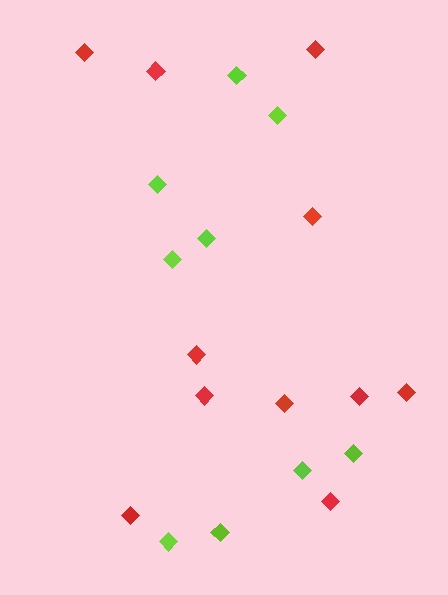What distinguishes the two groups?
There are 2 groups: one group of lime diamonds (9) and one group of red diamonds (11).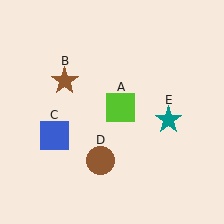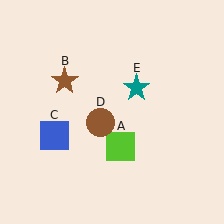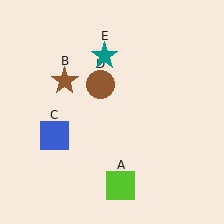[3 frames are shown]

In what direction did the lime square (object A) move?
The lime square (object A) moved down.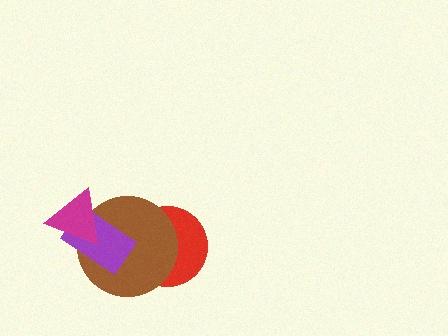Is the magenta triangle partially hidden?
No, no other shape covers it.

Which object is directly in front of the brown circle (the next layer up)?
The purple rectangle is directly in front of the brown circle.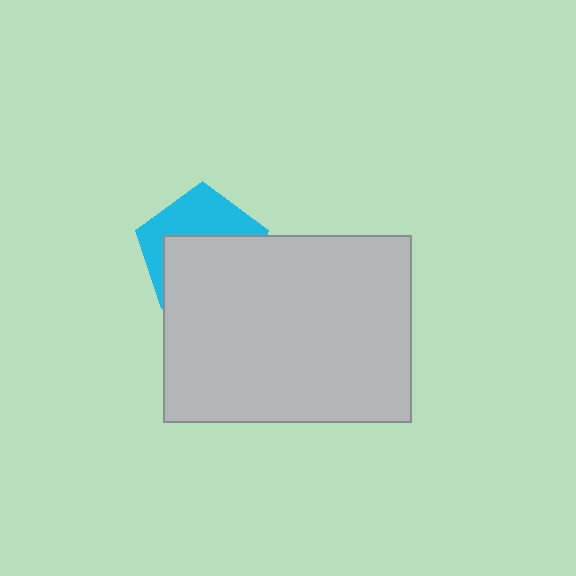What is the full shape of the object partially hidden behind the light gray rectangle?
The partially hidden object is a cyan pentagon.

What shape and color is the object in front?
The object in front is a light gray rectangle.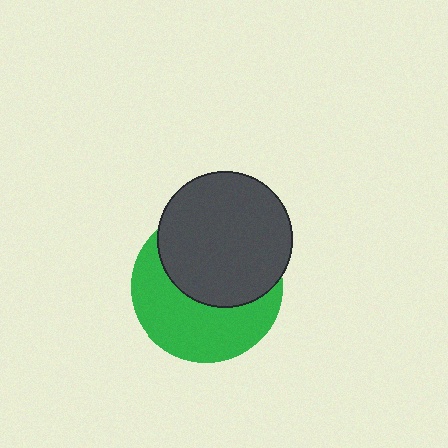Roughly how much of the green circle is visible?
About half of it is visible (roughly 50%).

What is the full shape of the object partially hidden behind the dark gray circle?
The partially hidden object is a green circle.